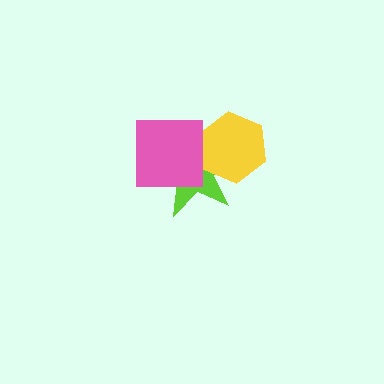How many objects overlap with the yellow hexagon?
1 object overlaps with the yellow hexagon.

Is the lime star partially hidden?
Yes, it is partially covered by another shape.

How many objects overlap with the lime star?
2 objects overlap with the lime star.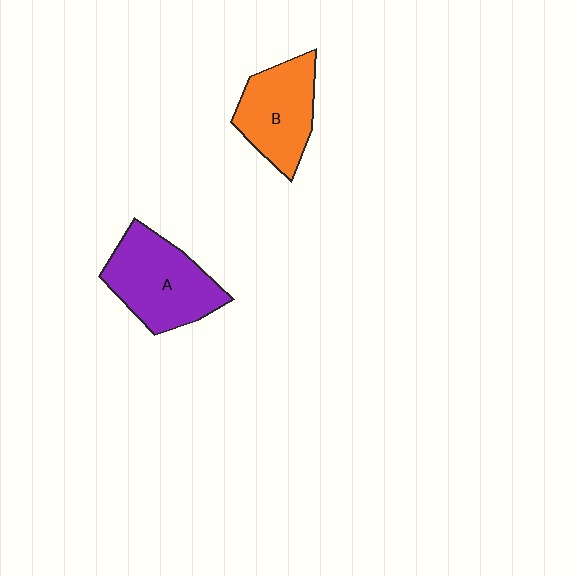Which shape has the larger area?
Shape A (purple).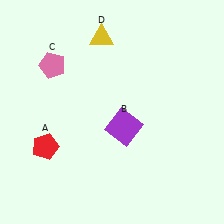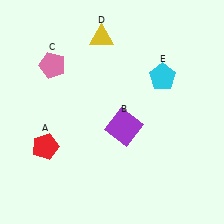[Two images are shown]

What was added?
A cyan pentagon (E) was added in Image 2.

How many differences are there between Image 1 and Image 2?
There is 1 difference between the two images.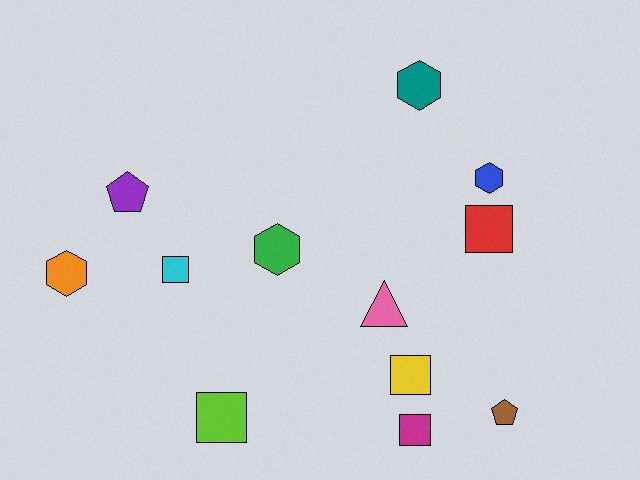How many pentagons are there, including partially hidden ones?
There are 2 pentagons.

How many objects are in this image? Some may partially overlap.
There are 12 objects.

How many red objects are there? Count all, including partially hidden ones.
There is 1 red object.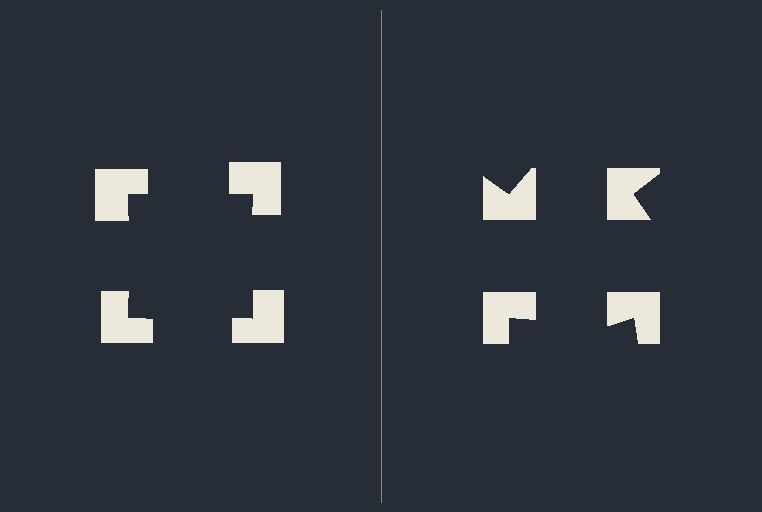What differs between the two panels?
The notched squares are positioned identically on both sides; only the wedge orientations differ. On the left they align to a square; on the right they are misaligned.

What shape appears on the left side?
An illusory square.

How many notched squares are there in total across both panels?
8 — 4 on each side.